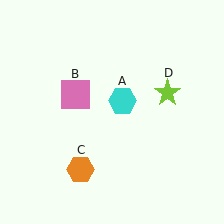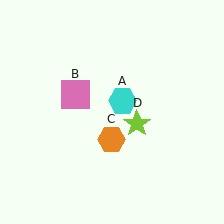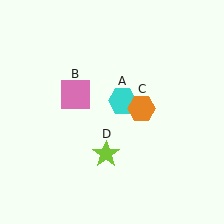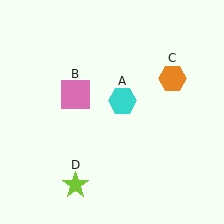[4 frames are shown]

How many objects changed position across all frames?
2 objects changed position: orange hexagon (object C), lime star (object D).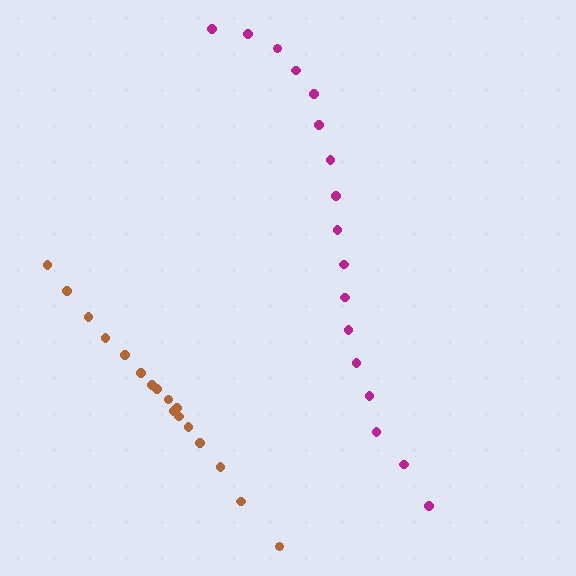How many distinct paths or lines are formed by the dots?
There are 2 distinct paths.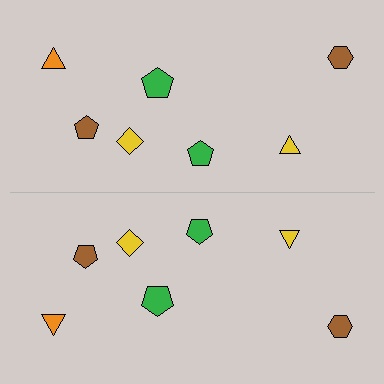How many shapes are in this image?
There are 14 shapes in this image.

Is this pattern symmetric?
Yes, this pattern has bilateral (reflection) symmetry.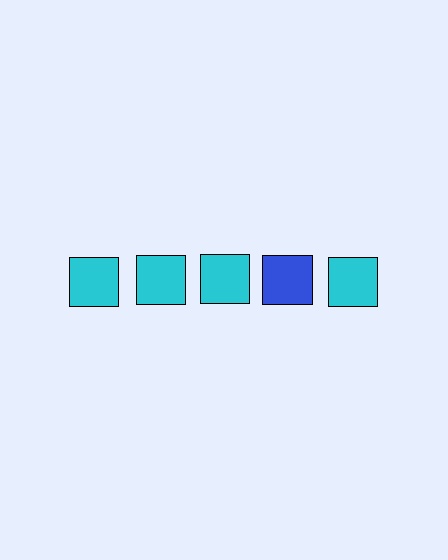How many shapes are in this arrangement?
There are 5 shapes arranged in a grid pattern.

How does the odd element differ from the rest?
It has a different color: blue instead of cyan.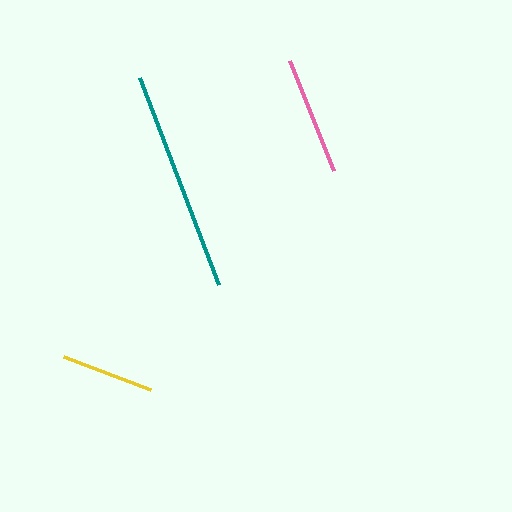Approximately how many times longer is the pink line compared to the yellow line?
The pink line is approximately 1.3 times the length of the yellow line.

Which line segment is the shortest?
The yellow line is the shortest at approximately 93 pixels.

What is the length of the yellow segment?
The yellow segment is approximately 93 pixels long.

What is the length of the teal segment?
The teal segment is approximately 221 pixels long.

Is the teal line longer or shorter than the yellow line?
The teal line is longer than the yellow line.